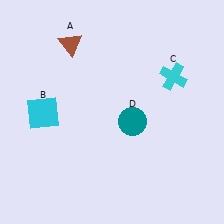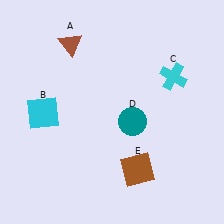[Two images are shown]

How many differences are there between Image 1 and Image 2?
There is 1 difference between the two images.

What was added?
A brown square (E) was added in Image 2.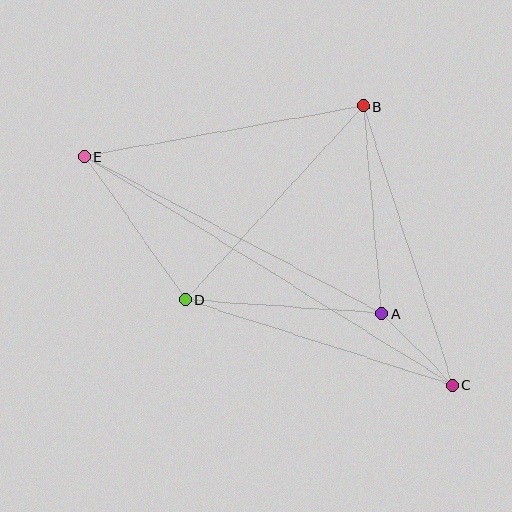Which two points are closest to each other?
Points A and C are closest to each other.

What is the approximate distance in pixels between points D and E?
The distance between D and E is approximately 175 pixels.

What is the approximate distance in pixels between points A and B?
The distance between A and B is approximately 208 pixels.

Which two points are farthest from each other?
Points C and E are farthest from each other.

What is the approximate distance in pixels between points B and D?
The distance between B and D is approximately 263 pixels.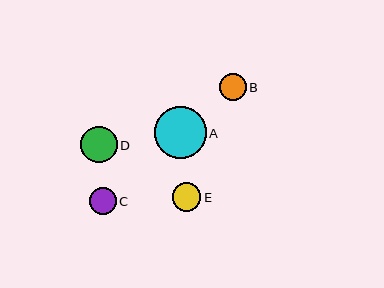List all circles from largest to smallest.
From largest to smallest: A, D, E, C, B.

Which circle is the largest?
Circle A is the largest with a size of approximately 52 pixels.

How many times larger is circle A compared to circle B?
Circle A is approximately 2.0 times the size of circle B.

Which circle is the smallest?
Circle B is the smallest with a size of approximately 26 pixels.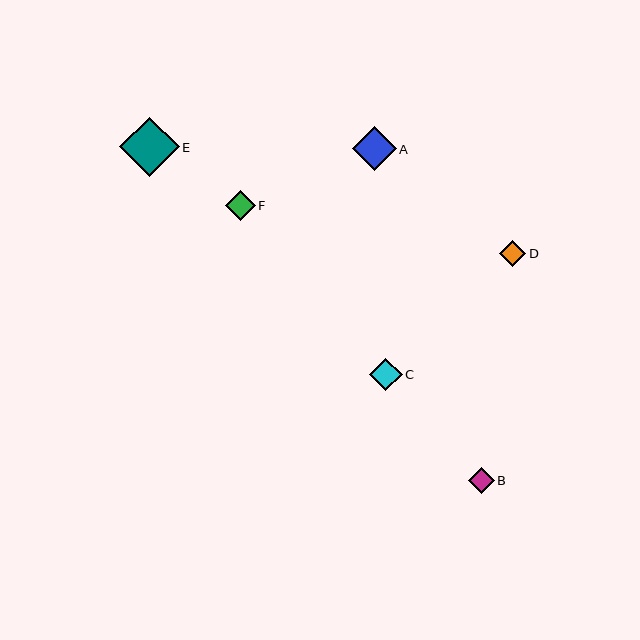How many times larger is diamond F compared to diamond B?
Diamond F is approximately 1.2 times the size of diamond B.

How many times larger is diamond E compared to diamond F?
Diamond E is approximately 2.0 times the size of diamond F.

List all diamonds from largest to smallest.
From largest to smallest: E, A, C, F, D, B.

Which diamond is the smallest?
Diamond B is the smallest with a size of approximately 26 pixels.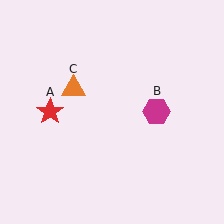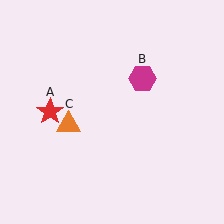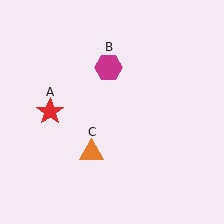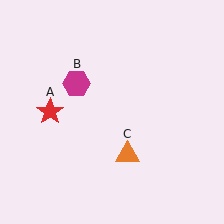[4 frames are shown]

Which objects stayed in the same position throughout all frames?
Red star (object A) remained stationary.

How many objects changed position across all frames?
2 objects changed position: magenta hexagon (object B), orange triangle (object C).